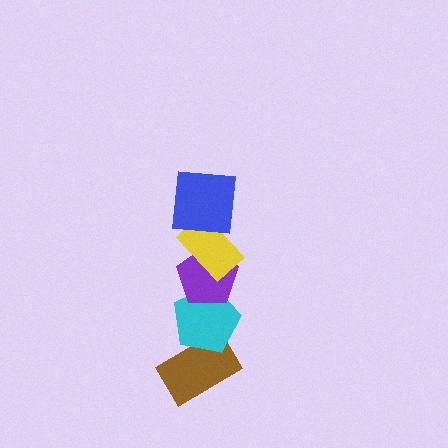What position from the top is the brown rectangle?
The brown rectangle is 5th from the top.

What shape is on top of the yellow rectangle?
The blue square is on top of the yellow rectangle.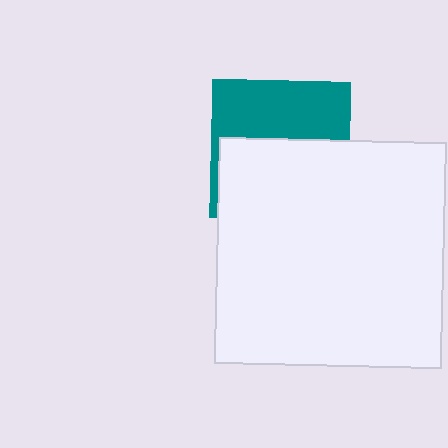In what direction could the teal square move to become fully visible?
The teal square could move up. That would shift it out from behind the white square entirely.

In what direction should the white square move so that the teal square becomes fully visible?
The white square should move down. That is the shortest direction to clear the overlap and leave the teal square fully visible.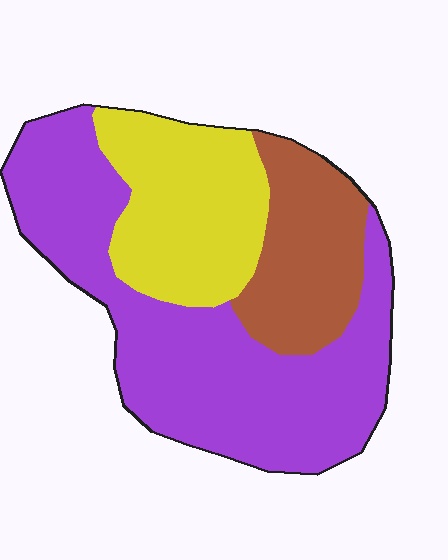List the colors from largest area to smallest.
From largest to smallest: purple, yellow, brown.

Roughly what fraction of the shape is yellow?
Yellow covers about 25% of the shape.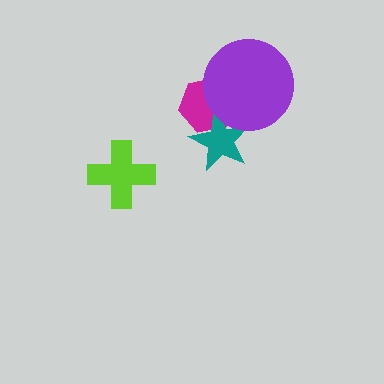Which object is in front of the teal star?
The purple circle is in front of the teal star.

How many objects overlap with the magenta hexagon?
2 objects overlap with the magenta hexagon.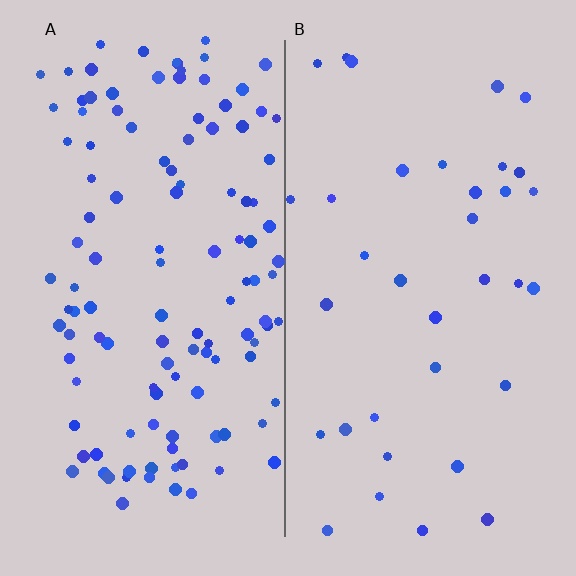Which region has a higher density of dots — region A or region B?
A (the left).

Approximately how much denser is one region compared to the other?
Approximately 3.4× — region A over region B.